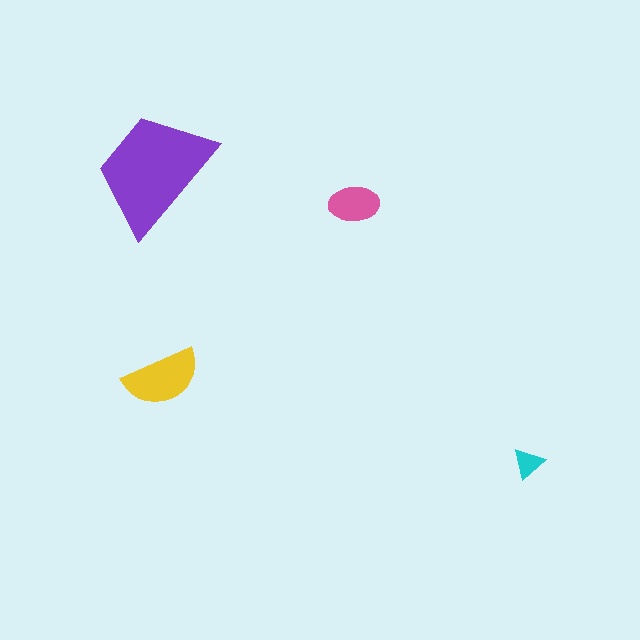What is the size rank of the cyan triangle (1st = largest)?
4th.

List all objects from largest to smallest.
The purple trapezoid, the yellow semicircle, the pink ellipse, the cyan triangle.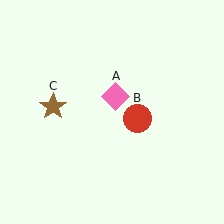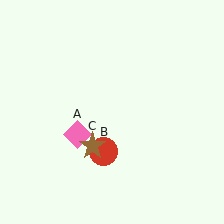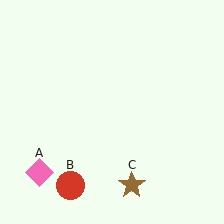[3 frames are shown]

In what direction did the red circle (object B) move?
The red circle (object B) moved down and to the left.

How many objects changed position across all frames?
3 objects changed position: pink diamond (object A), red circle (object B), brown star (object C).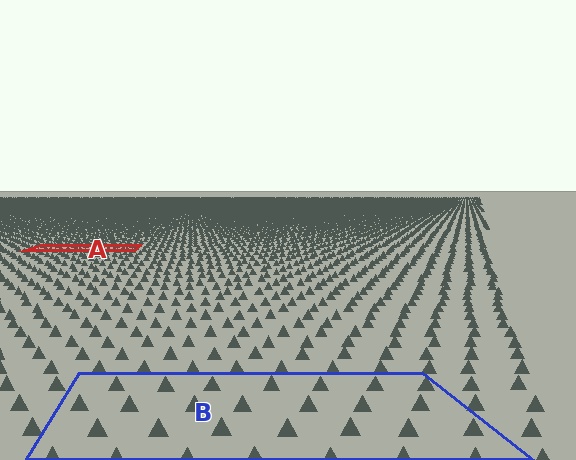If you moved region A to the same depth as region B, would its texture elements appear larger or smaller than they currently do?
They would appear larger. At a closer depth, the same texture elements are projected at a bigger on-screen size.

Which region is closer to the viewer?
Region B is closer. The texture elements there are larger and more spread out.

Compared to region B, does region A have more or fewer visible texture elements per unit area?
Region A has more texture elements per unit area — they are packed more densely because it is farther away.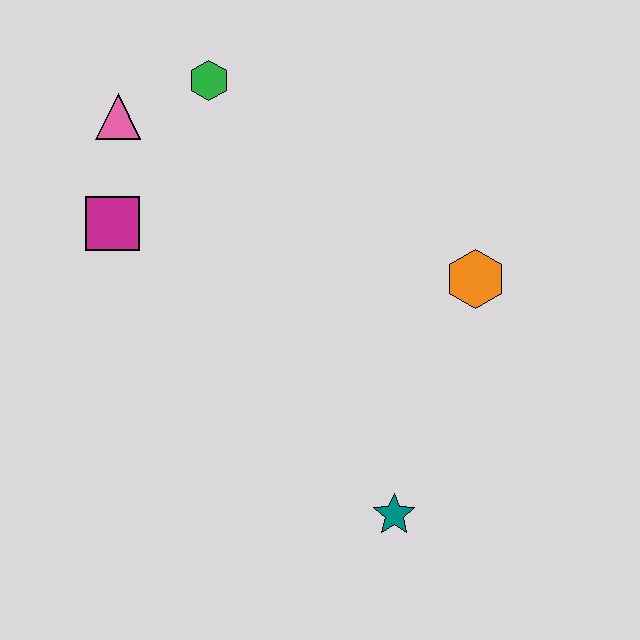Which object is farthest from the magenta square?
The teal star is farthest from the magenta square.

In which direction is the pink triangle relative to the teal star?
The pink triangle is above the teal star.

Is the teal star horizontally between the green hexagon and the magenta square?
No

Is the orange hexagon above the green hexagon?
No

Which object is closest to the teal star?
The orange hexagon is closest to the teal star.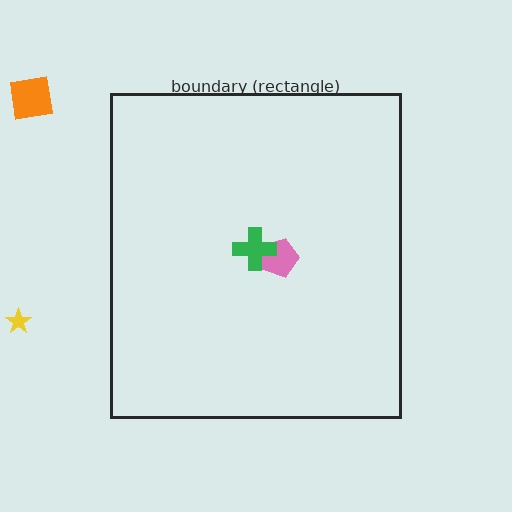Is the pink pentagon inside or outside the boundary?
Inside.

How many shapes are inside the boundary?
2 inside, 2 outside.